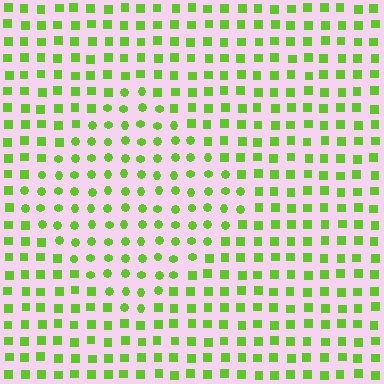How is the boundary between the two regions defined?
The boundary is defined by a change in element shape: circles inside vs. squares outside. All elements share the same color and spacing.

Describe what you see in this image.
The image is filled with small lime elements arranged in a uniform grid. A diamond-shaped region contains circles, while the surrounding area contains squares. The boundary is defined purely by the change in element shape.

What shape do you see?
I see a diamond.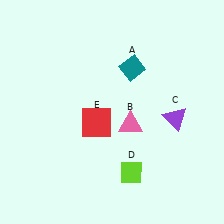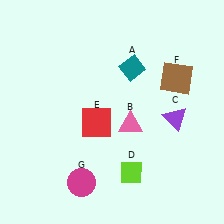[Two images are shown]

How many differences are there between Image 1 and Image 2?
There are 2 differences between the two images.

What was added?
A brown square (F), a magenta circle (G) were added in Image 2.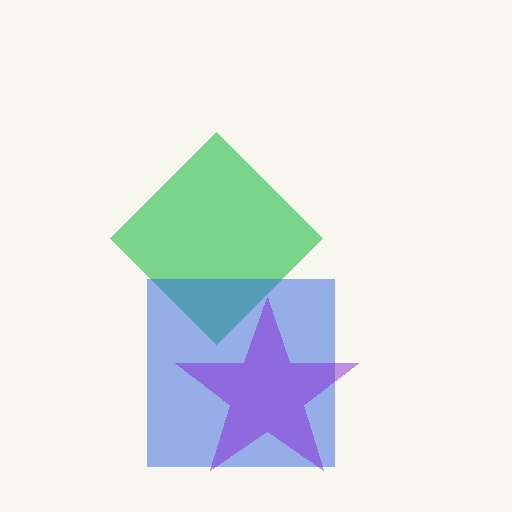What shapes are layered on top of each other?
The layered shapes are: a green diamond, a blue square, a purple star.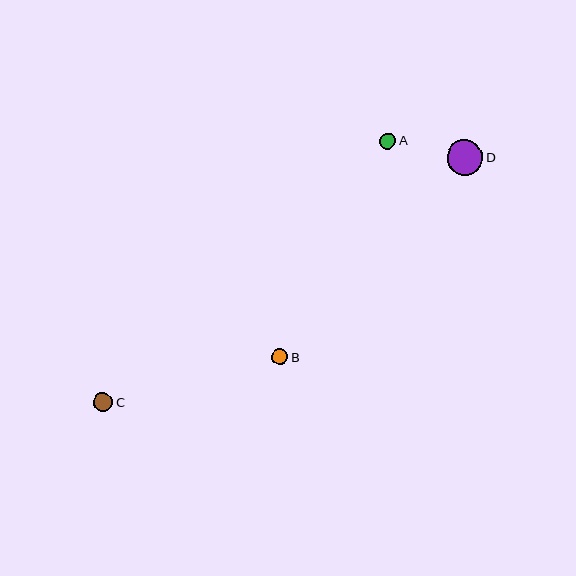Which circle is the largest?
Circle D is the largest with a size of approximately 36 pixels.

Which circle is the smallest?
Circle B is the smallest with a size of approximately 16 pixels.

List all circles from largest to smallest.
From largest to smallest: D, C, A, B.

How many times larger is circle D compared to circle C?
Circle D is approximately 1.9 times the size of circle C.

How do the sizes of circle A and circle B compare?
Circle A and circle B are approximately the same size.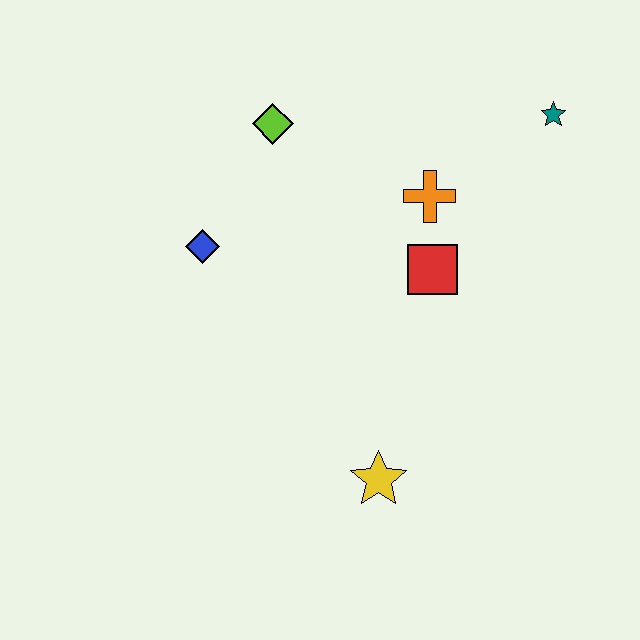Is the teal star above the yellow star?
Yes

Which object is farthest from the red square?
The blue diamond is farthest from the red square.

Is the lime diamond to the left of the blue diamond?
No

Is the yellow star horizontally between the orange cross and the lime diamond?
Yes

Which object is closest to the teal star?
The orange cross is closest to the teal star.